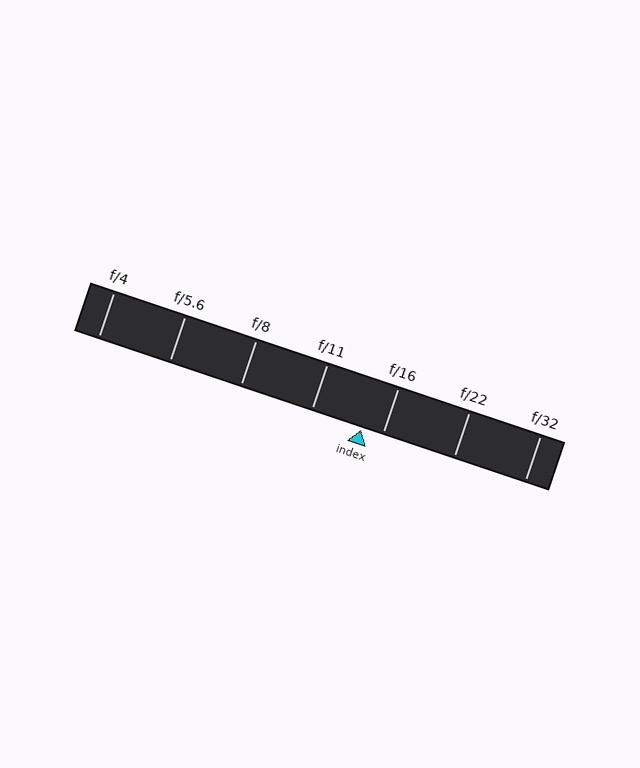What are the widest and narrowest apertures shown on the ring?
The widest aperture shown is f/4 and the narrowest is f/32.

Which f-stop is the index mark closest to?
The index mark is closest to f/16.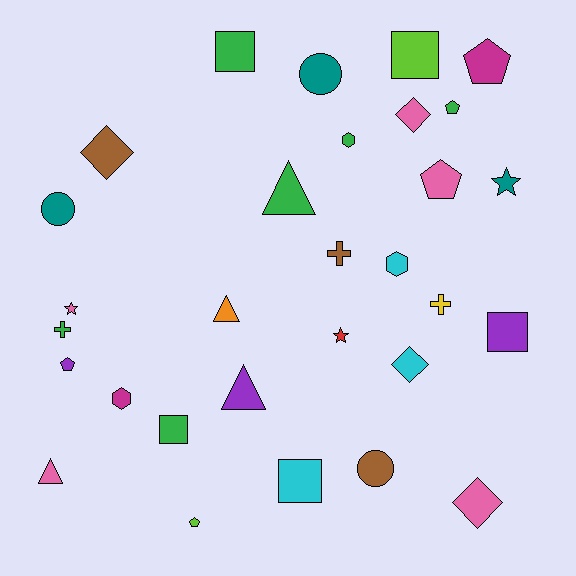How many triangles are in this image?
There are 4 triangles.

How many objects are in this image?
There are 30 objects.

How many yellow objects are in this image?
There is 1 yellow object.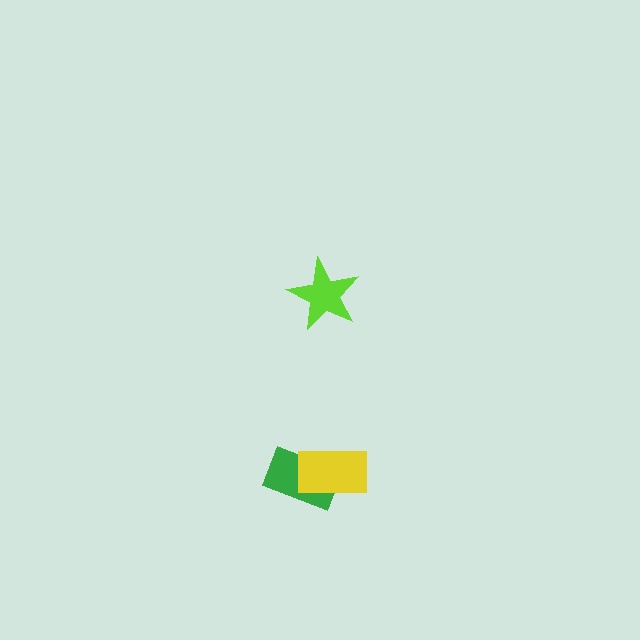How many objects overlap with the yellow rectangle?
1 object overlaps with the yellow rectangle.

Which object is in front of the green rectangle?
The yellow rectangle is in front of the green rectangle.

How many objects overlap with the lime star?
0 objects overlap with the lime star.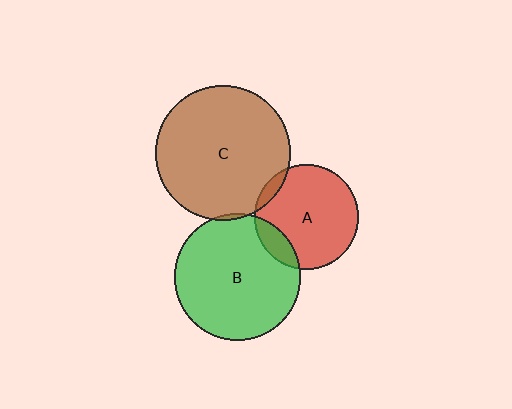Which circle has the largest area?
Circle C (brown).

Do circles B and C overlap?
Yes.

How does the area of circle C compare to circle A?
Approximately 1.7 times.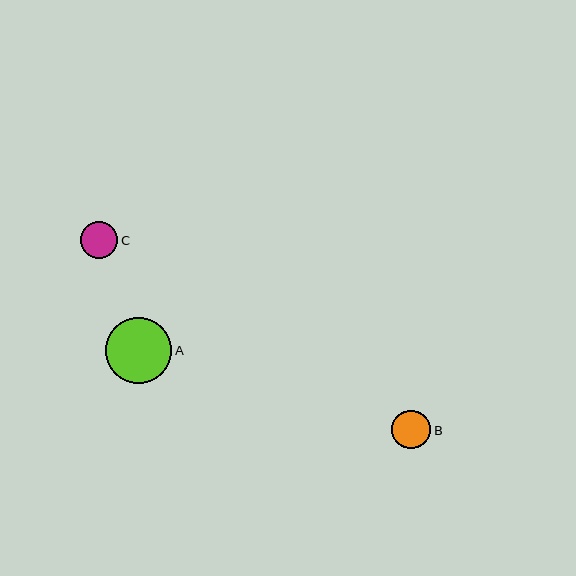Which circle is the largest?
Circle A is the largest with a size of approximately 66 pixels.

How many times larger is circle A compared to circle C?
Circle A is approximately 1.8 times the size of circle C.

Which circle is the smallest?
Circle C is the smallest with a size of approximately 37 pixels.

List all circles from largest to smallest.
From largest to smallest: A, B, C.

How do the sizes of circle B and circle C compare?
Circle B and circle C are approximately the same size.